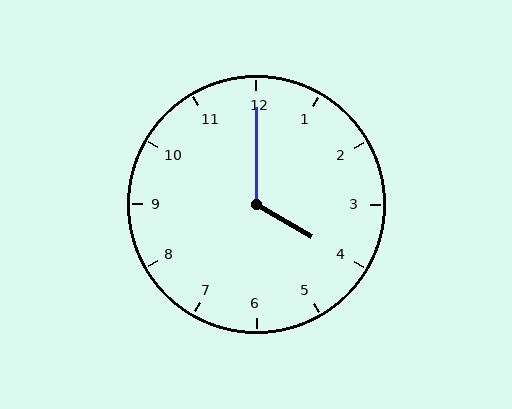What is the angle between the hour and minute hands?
Approximately 120 degrees.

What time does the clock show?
4:00.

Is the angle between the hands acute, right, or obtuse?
It is obtuse.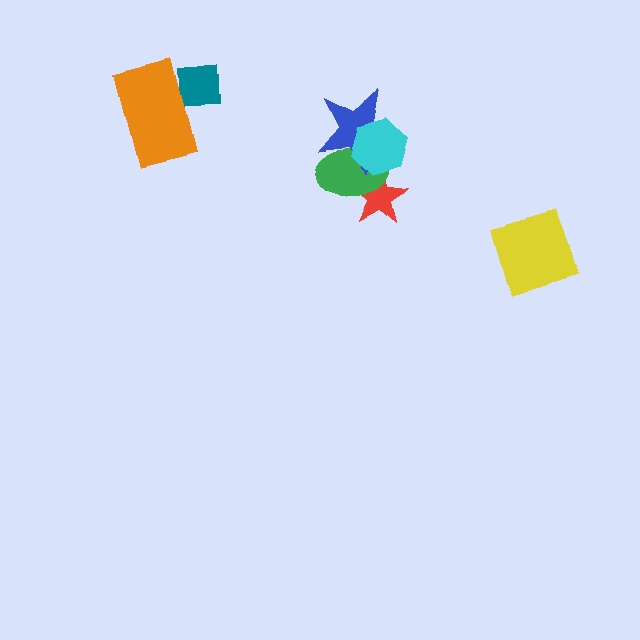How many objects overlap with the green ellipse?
3 objects overlap with the green ellipse.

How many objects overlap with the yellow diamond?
0 objects overlap with the yellow diamond.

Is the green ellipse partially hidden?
Yes, it is partially covered by another shape.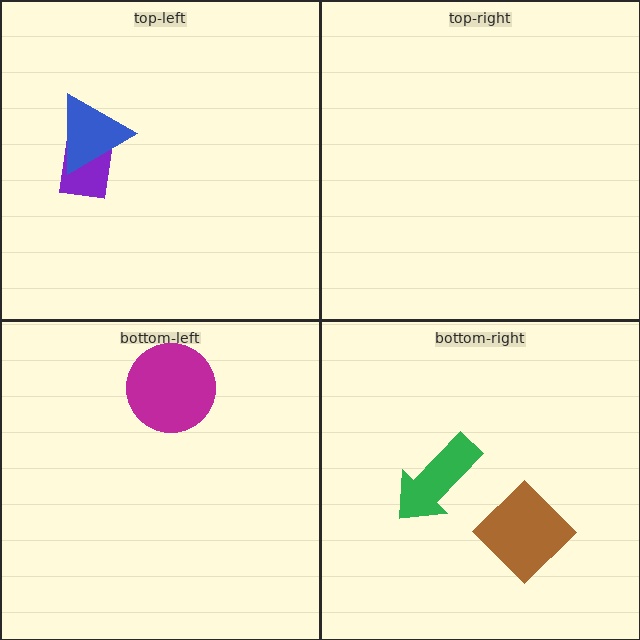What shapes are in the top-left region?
The purple rectangle, the blue triangle.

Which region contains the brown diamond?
The bottom-right region.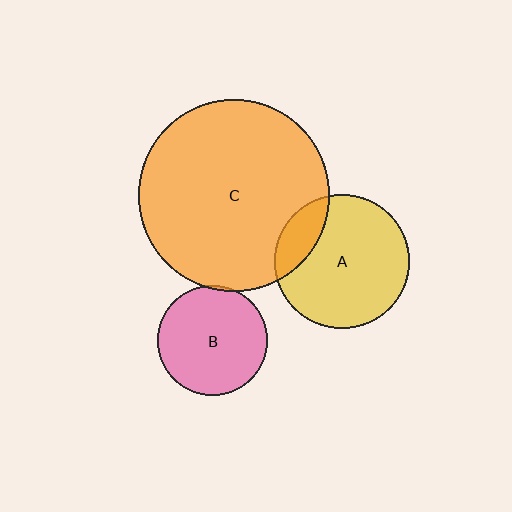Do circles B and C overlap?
Yes.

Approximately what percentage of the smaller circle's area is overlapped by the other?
Approximately 5%.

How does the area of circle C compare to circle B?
Approximately 3.1 times.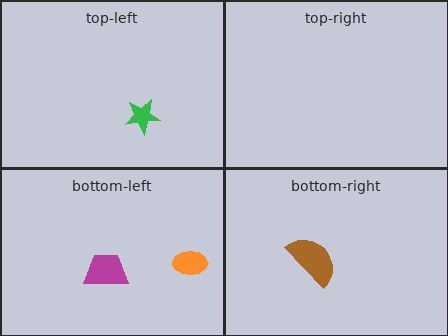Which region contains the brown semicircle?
The bottom-right region.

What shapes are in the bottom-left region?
The orange ellipse, the magenta trapezoid.